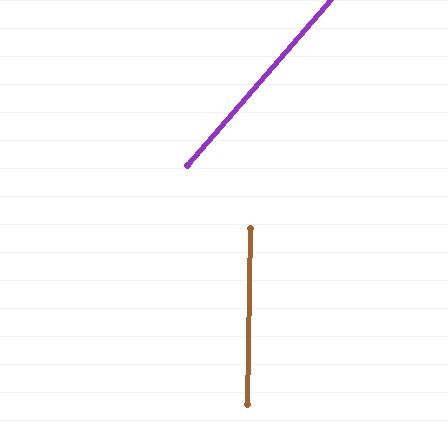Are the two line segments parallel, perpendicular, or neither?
Neither parallel nor perpendicular — they differ by about 39°.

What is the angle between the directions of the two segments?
Approximately 39 degrees.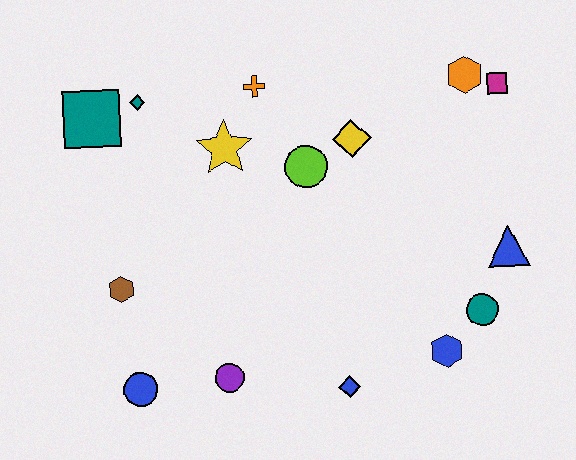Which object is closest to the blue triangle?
The teal circle is closest to the blue triangle.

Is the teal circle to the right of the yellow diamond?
Yes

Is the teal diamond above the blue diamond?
Yes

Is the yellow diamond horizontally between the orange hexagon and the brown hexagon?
Yes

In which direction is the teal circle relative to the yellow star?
The teal circle is to the right of the yellow star.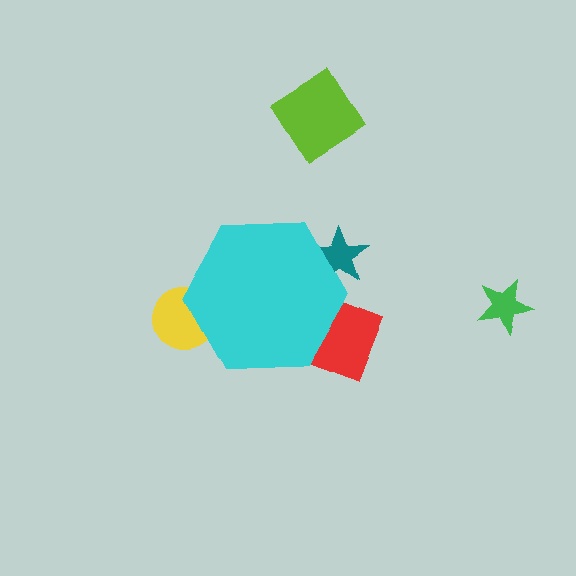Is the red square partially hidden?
Yes, the red square is partially hidden behind the cyan hexagon.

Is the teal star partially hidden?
Yes, the teal star is partially hidden behind the cyan hexagon.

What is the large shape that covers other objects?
A cyan hexagon.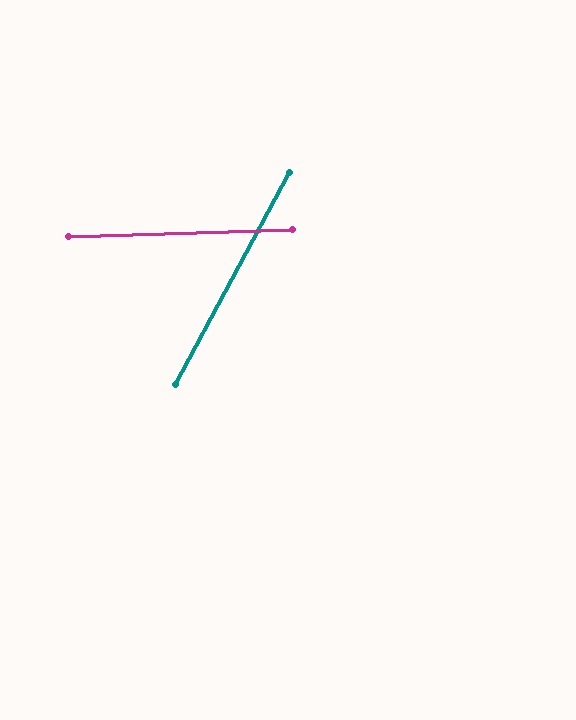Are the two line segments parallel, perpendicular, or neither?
Neither parallel nor perpendicular — they differ by about 60°.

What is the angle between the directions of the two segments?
Approximately 60 degrees.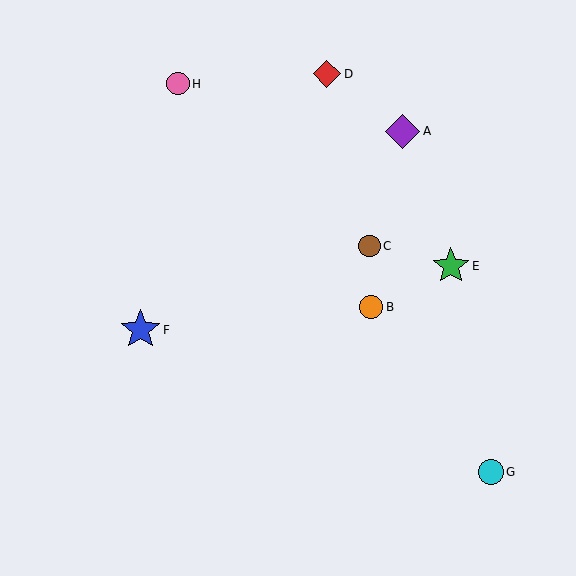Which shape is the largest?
The blue star (labeled F) is the largest.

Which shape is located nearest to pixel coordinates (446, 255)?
The green star (labeled E) at (451, 266) is nearest to that location.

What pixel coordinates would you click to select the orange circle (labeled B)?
Click at (371, 307) to select the orange circle B.